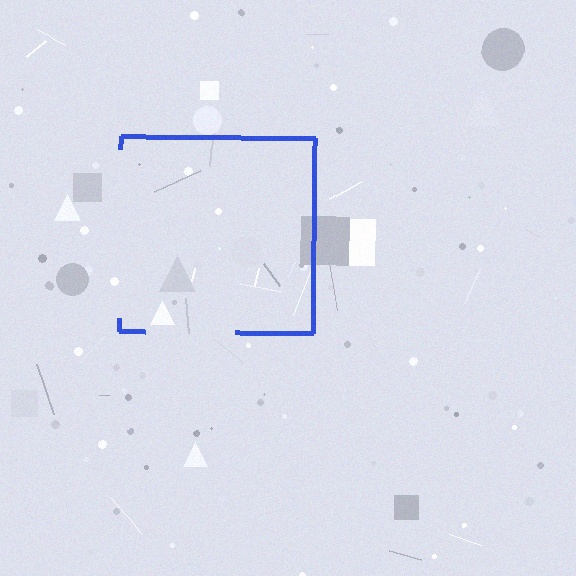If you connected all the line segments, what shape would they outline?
They would outline a square.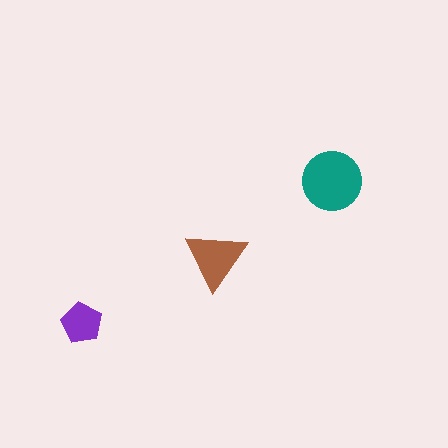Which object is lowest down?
The purple pentagon is bottommost.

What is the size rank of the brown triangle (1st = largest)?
2nd.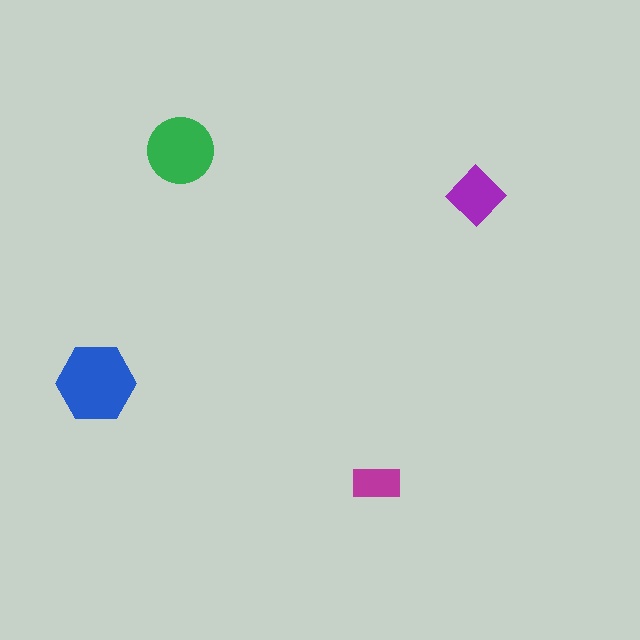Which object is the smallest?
The magenta rectangle.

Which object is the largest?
The blue hexagon.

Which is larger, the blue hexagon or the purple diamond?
The blue hexagon.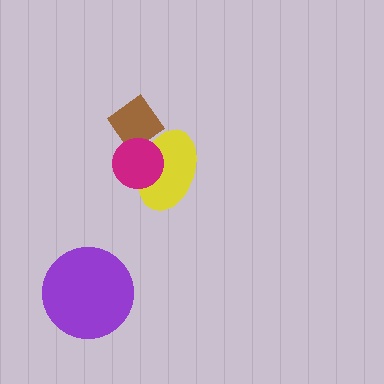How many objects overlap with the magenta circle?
2 objects overlap with the magenta circle.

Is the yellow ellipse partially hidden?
Yes, it is partially covered by another shape.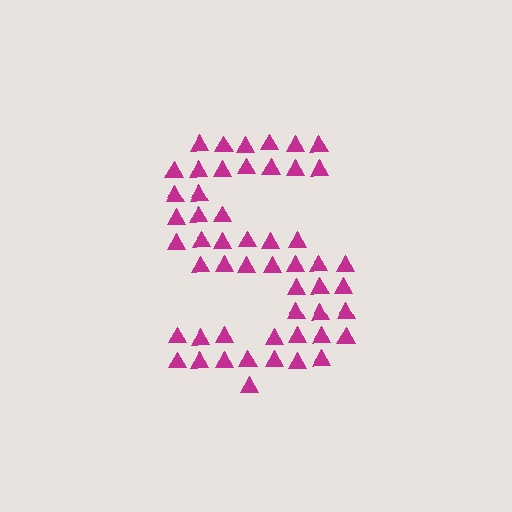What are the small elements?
The small elements are triangles.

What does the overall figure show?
The overall figure shows the letter S.